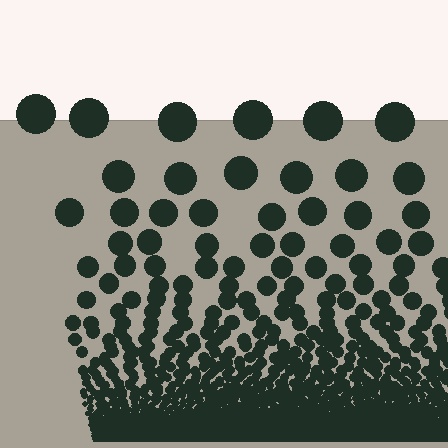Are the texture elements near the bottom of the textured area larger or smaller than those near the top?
Smaller. The gradient is inverted — elements near the bottom are smaller and denser.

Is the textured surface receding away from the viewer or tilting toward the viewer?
The surface appears to tilt toward the viewer. Texture elements get larger and sparser toward the top.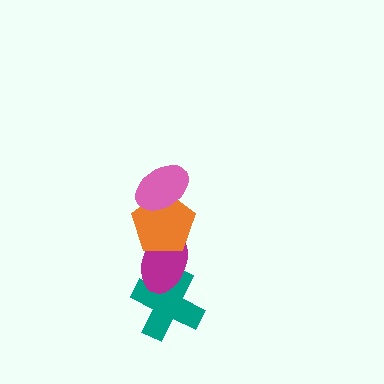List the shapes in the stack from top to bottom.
From top to bottom: the pink ellipse, the orange pentagon, the magenta ellipse, the teal cross.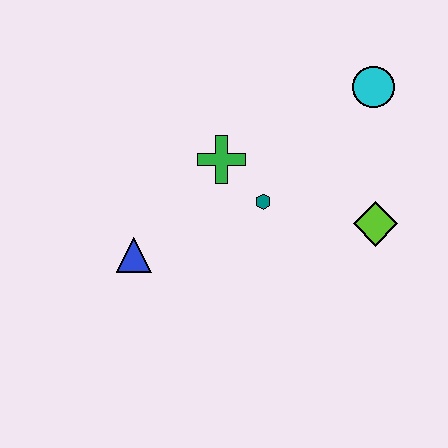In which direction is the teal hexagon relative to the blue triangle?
The teal hexagon is to the right of the blue triangle.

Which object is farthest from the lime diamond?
The blue triangle is farthest from the lime diamond.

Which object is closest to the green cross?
The teal hexagon is closest to the green cross.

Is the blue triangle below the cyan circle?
Yes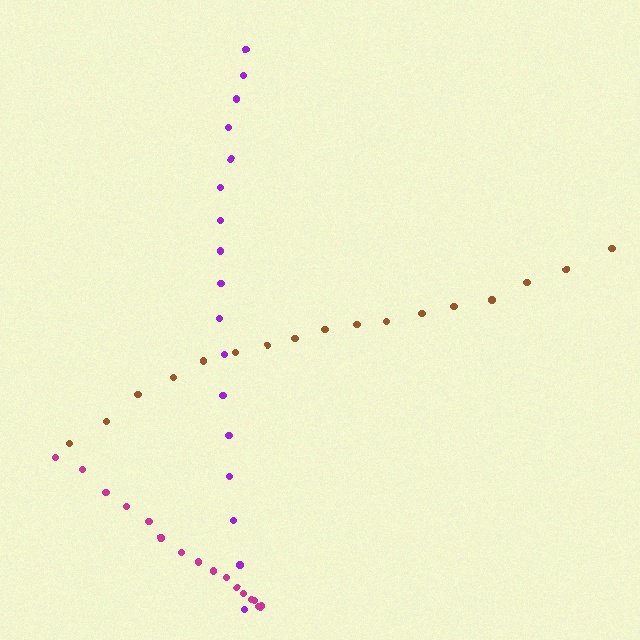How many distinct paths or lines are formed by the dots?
There are 3 distinct paths.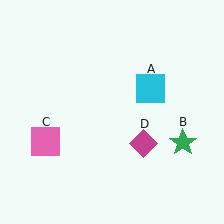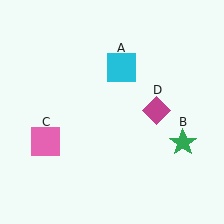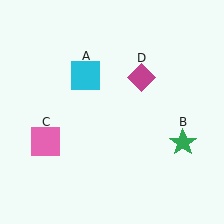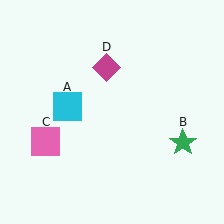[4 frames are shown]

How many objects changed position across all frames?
2 objects changed position: cyan square (object A), magenta diamond (object D).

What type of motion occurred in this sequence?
The cyan square (object A), magenta diamond (object D) rotated counterclockwise around the center of the scene.